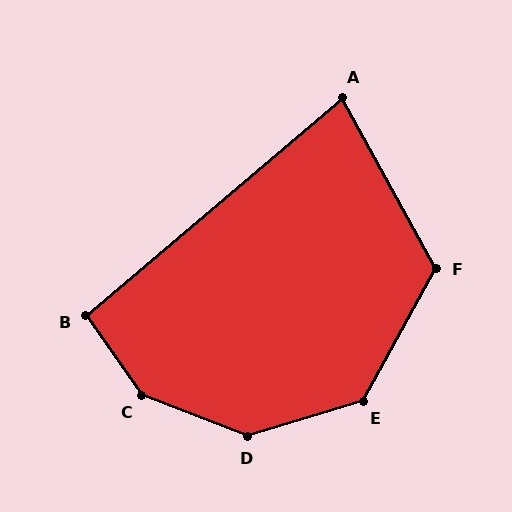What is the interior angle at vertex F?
Approximately 122 degrees (obtuse).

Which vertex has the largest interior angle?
C, at approximately 146 degrees.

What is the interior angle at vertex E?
Approximately 136 degrees (obtuse).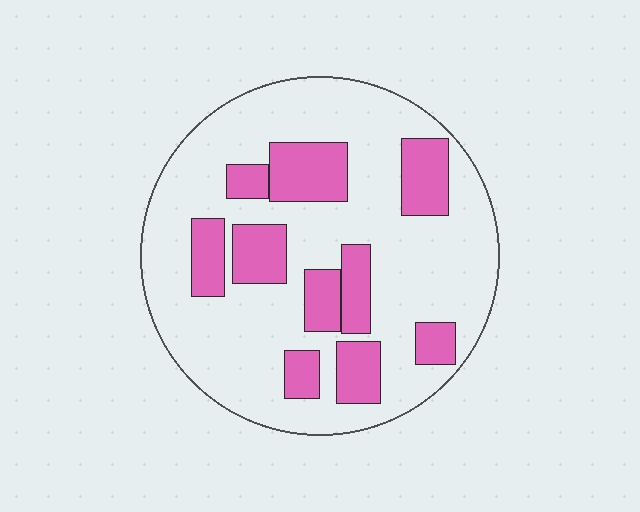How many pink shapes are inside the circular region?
10.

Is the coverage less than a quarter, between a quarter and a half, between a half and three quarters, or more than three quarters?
Between a quarter and a half.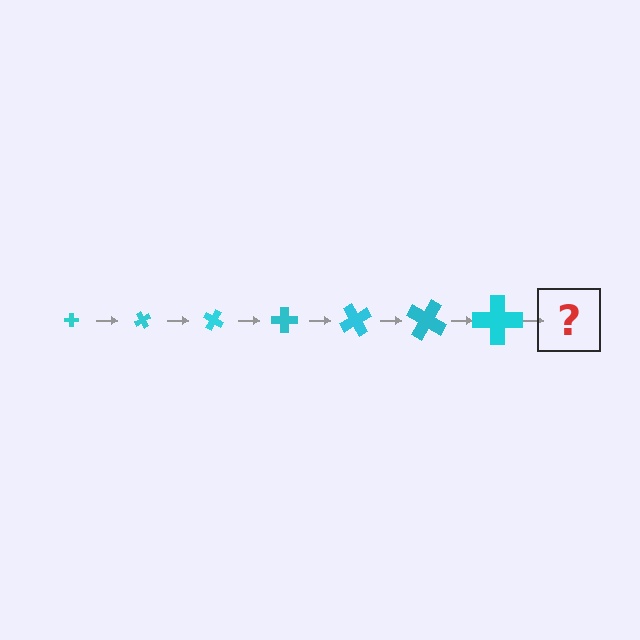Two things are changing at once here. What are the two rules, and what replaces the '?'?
The two rules are that the cross grows larger each step and it rotates 60 degrees each step. The '?' should be a cross, larger than the previous one and rotated 420 degrees from the start.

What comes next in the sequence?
The next element should be a cross, larger than the previous one and rotated 420 degrees from the start.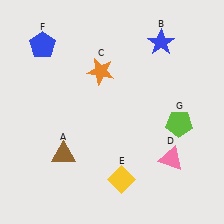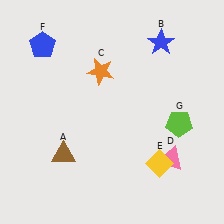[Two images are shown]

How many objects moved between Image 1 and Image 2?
1 object moved between the two images.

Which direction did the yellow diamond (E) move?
The yellow diamond (E) moved right.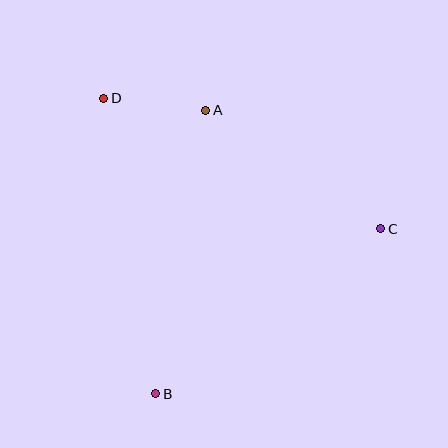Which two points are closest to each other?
Points A and D are closest to each other.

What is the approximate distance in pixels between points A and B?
The distance between A and B is approximately 288 pixels.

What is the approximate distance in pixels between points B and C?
The distance between B and C is approximately 279 pixels.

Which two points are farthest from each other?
Points C and D are farthest from each other.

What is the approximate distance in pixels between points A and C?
The distance between A and C is approximately 211 pixels.